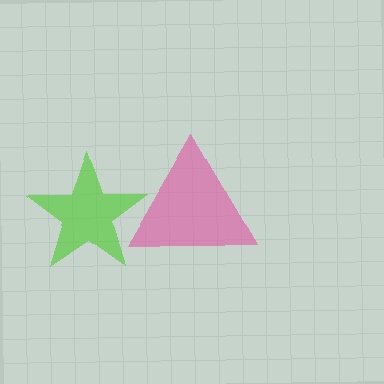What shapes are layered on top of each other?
The layered shapes are: a pink triangle, a lime star.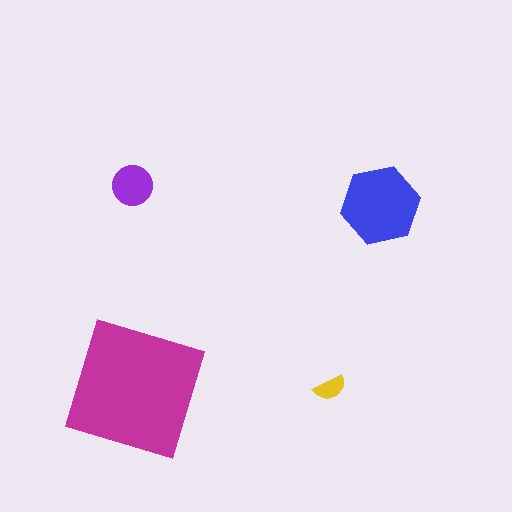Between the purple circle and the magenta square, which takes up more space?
The magenta square.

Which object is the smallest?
The yellow semicircle.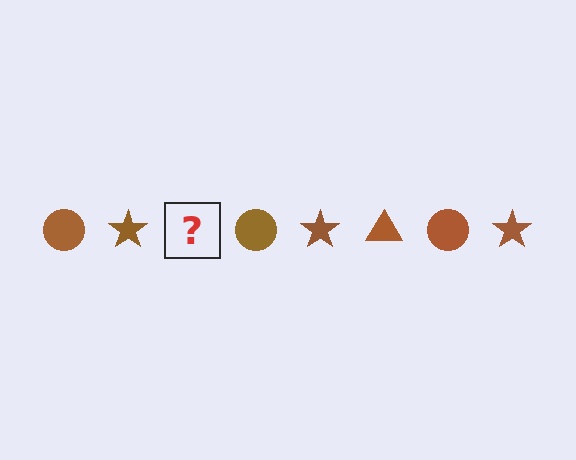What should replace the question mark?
The question mark should be replaced with a brown triangle.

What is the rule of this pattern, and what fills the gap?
The rule is that the pattern cycles through circle, star, triangle shapes in brown. The gap should be filled with a brown triangle.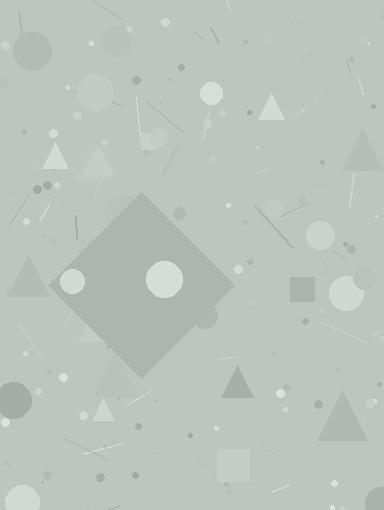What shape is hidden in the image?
A diamond is hidden in the image.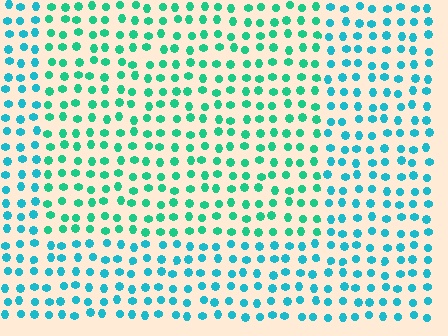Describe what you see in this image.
The image is filled with small cyan elements in a uniform arrangement. A rectangle-shaped region is visible where the elements are tinted to a slightly different hue, forming a subtle color boundary.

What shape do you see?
I see a rectangle.